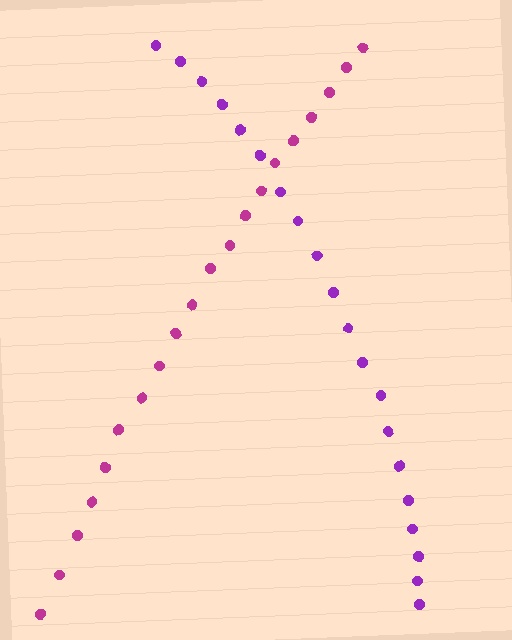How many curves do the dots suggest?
There are 2 distinct paths.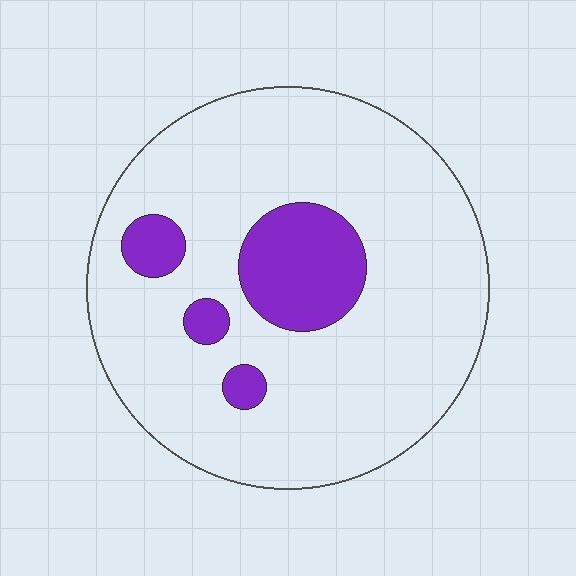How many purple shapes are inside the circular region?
4.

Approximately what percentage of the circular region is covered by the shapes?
Approximately 15%.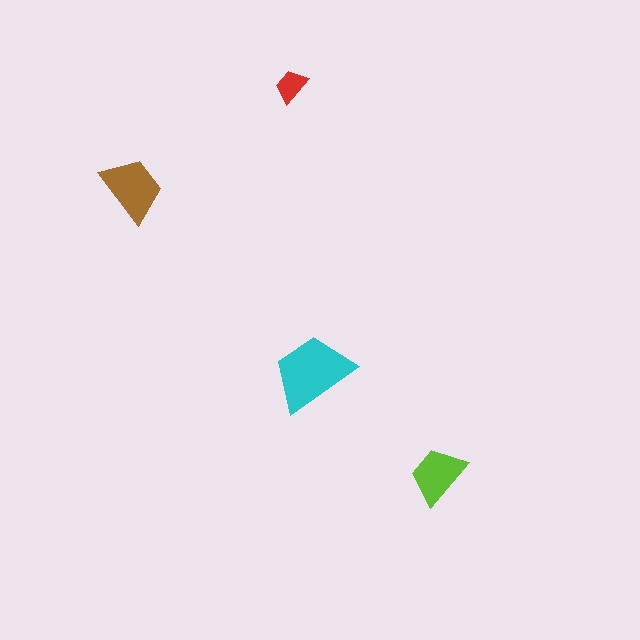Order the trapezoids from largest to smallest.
the cyan one, the brown one, the lime one, the red one.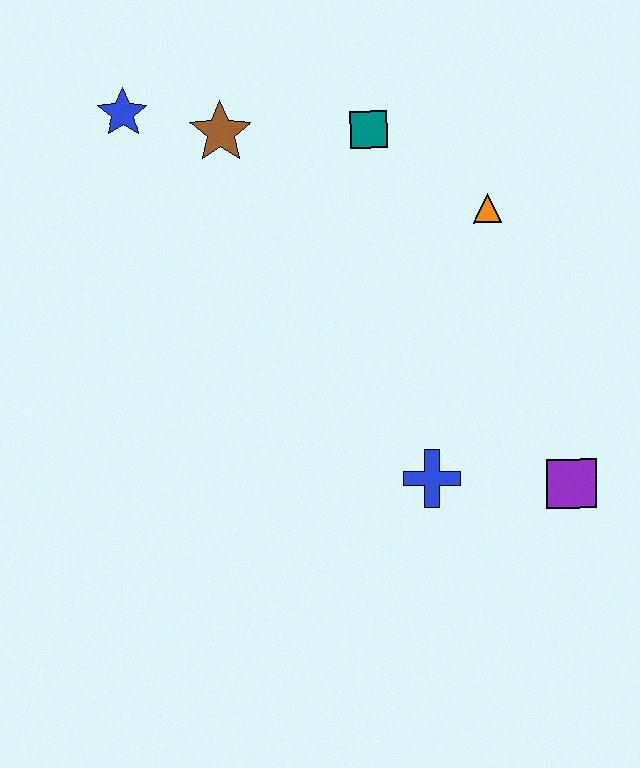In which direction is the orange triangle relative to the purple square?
The orange triangle is above the purple square.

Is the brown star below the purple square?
No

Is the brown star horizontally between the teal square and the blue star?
Yes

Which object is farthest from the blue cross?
The blue star is farthest from the blue cross.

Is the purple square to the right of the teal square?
Yes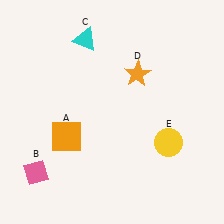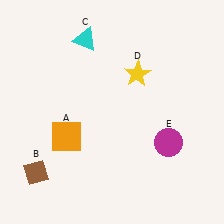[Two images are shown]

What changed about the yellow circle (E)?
In Image 1, E is yellow. In Image 2, it changed to magenta.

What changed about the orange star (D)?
In Image 1, D is orange. In Image 2, it changed to yellow.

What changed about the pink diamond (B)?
In Image 1, B is pink. In Image 2, it changed to brown.